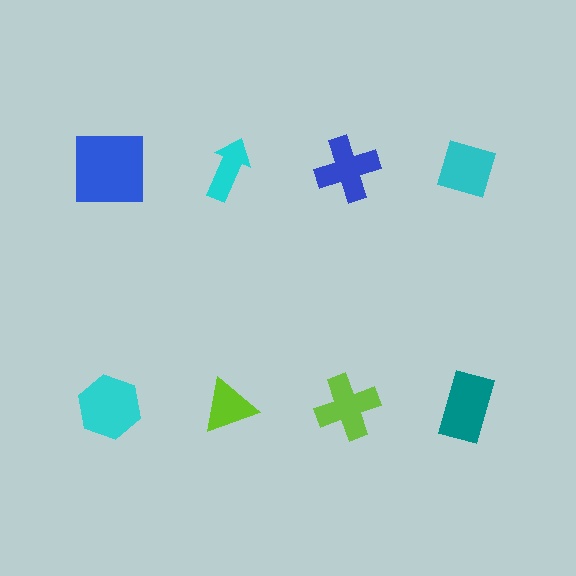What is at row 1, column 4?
A cyan diamond.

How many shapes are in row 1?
4 shapes.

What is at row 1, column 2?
A cyan arrow.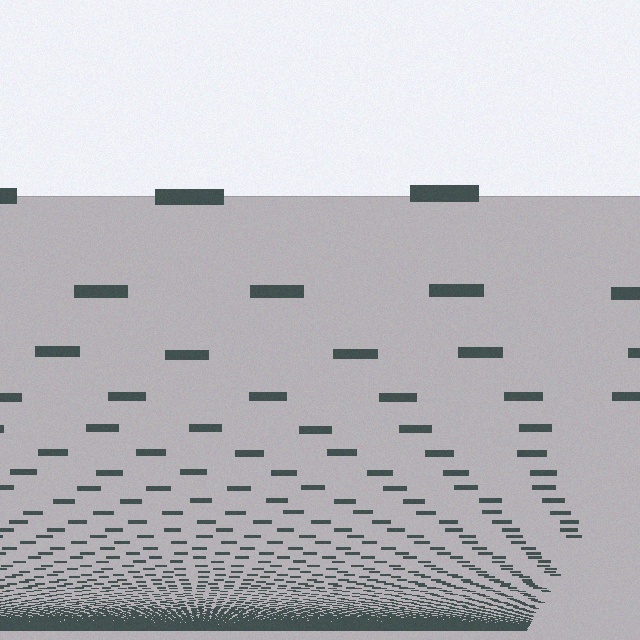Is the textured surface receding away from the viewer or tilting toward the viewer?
The surface appears to tilt toward the viewer. Texture elements get larger and sparser toward the top.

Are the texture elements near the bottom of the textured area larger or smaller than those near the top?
Smaller. The gradient is inverted — elements near the bottom are smaller and denser.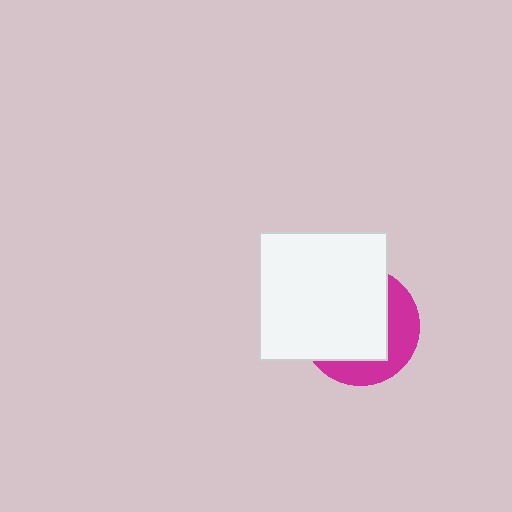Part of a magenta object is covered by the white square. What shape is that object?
It is a circle.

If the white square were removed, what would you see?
You would see the complete magenta circle.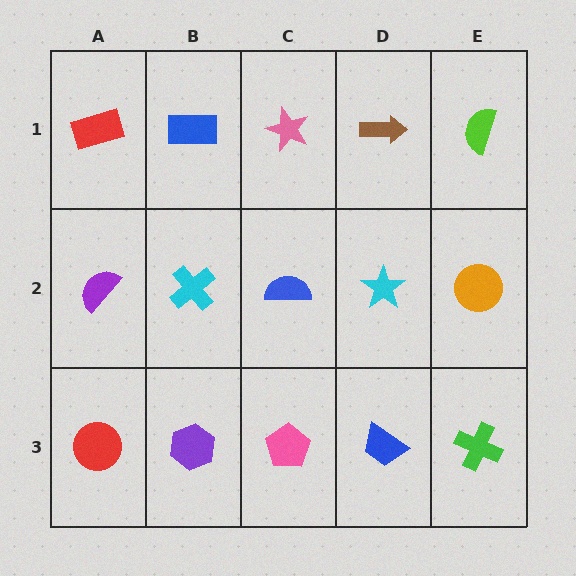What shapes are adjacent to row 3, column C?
A blue semicircle (row 2, column C), a purple hexagon (row 3, column B), a blue trapezoid (row 3, column D).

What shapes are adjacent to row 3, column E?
An orange circle (row 2, column E), a blue trapezoid (row 3, column D).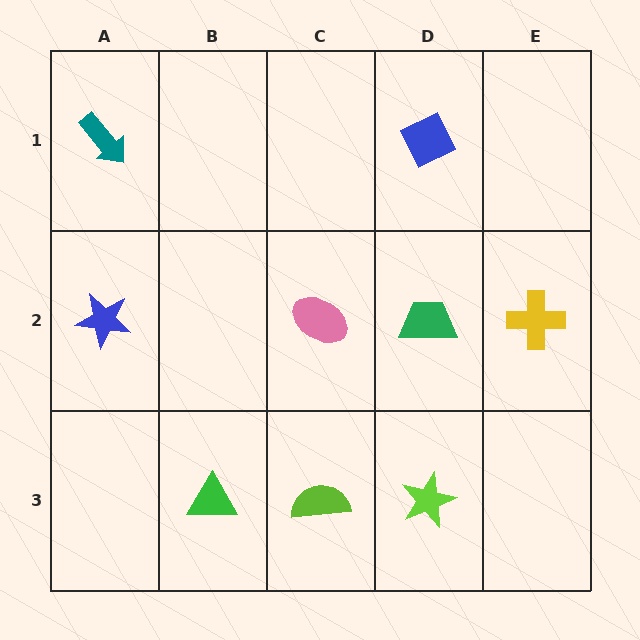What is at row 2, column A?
A blue star.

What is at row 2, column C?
A pink ellipse.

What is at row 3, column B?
A green triangle.